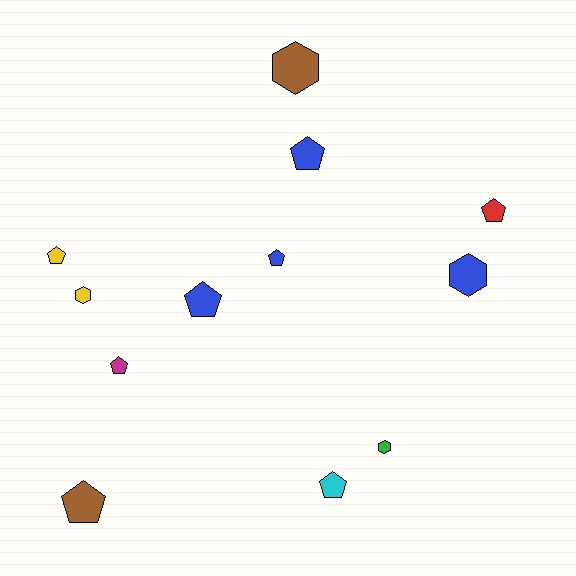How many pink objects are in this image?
There are no pink objects.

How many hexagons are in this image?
There are 4 hexagons.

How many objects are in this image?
There are 12 objects.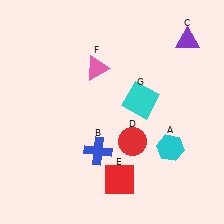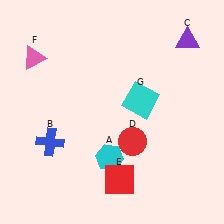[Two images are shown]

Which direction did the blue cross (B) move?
The blue cross (B) moved left.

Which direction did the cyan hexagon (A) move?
The cyan hexagon (A) moved left.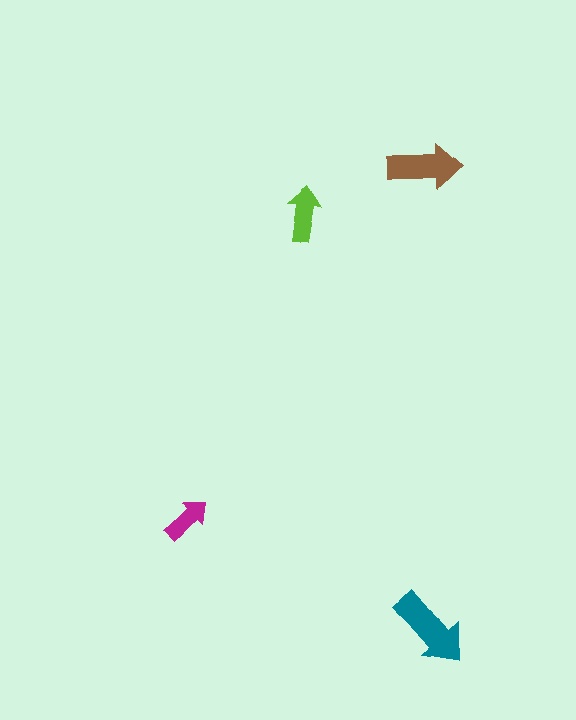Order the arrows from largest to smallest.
the teal one, the brown one, the lime one, the magenta one.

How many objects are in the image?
There are 4 objects in the image.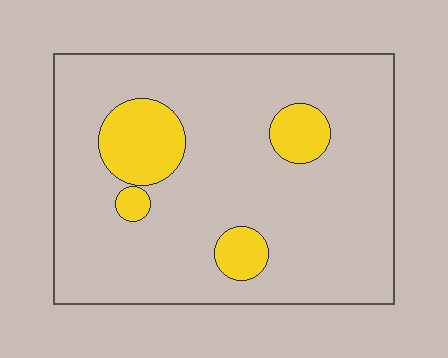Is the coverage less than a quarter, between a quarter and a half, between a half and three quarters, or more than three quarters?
Less than a quarter.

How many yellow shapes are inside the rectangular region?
4.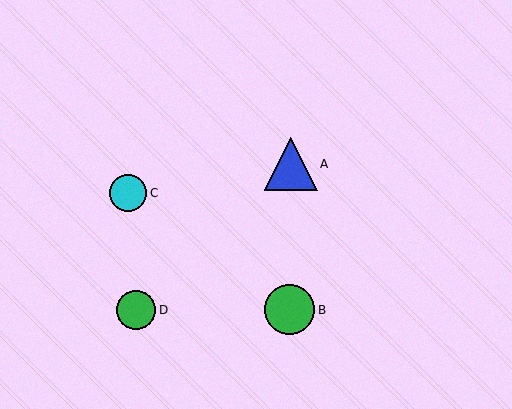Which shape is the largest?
The blue triangle (labeled A) is the largest.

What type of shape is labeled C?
Shape C is a cyan circle.